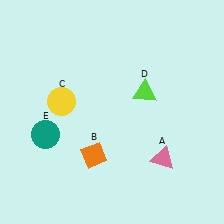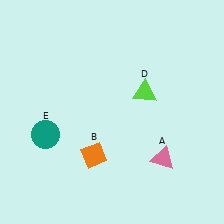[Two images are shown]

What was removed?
The yellow circle (C) was removed in Image 2.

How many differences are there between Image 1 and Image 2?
There is 1 difference between the two images.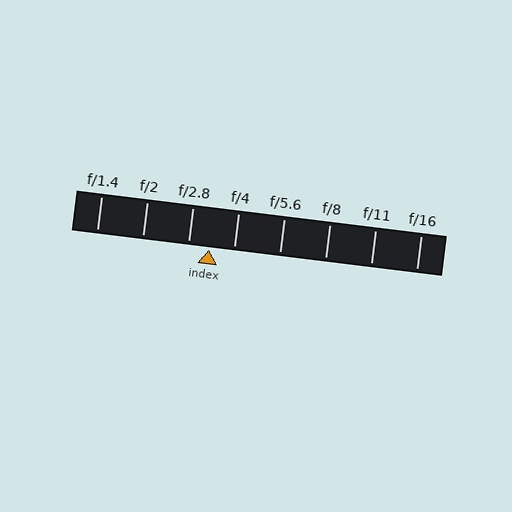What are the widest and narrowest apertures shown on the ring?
The widest aperture shown is f/1.4 and the narrowest is f/16.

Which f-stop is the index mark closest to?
The index mark is closest to f/2.8.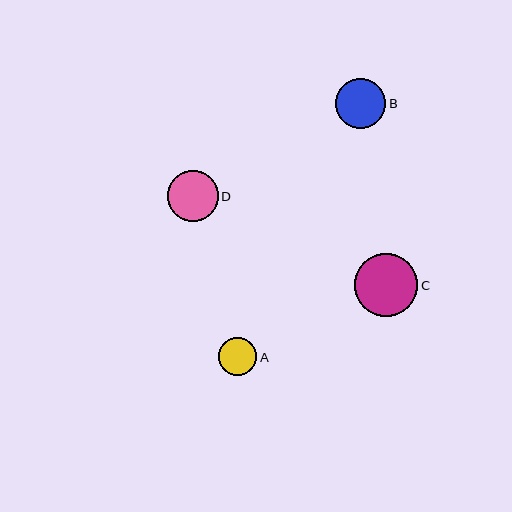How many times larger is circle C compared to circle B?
Circle C is approximately 1.3 times the size of circle B.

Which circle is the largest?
Circle C is the largest with a size of approximately 63 pixels.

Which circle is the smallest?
Circle A is the smallest with a size of approximately 39 pixels.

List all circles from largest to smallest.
From largest to smallest: C, D, B, A.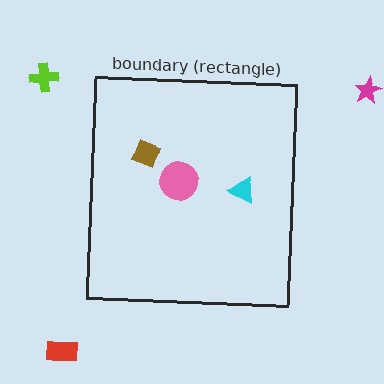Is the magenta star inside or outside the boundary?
Outside.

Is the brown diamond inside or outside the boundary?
Inside.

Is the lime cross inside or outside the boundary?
Outside.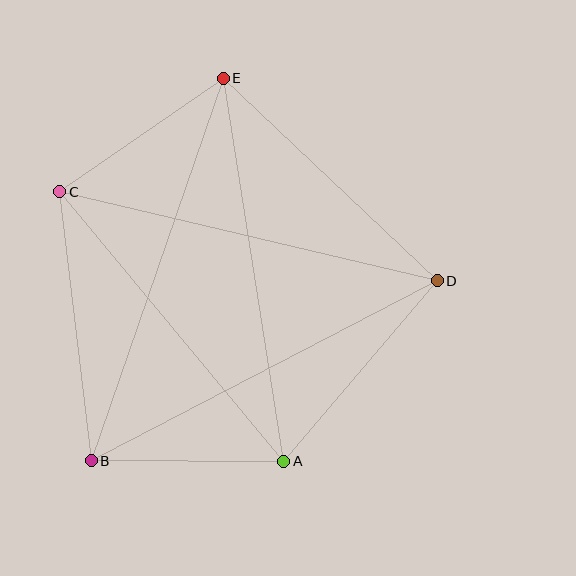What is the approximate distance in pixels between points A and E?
The distance between A and E is approximately 387 pixels.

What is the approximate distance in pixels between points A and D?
The distance between A and D is approximately 237 pixels.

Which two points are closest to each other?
Points A and B are closest to each other.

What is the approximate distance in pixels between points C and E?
The distance between C and E is approximately 199 pixels.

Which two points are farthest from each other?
Points B and E are farthest from each other.